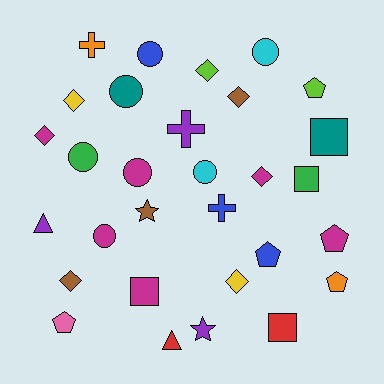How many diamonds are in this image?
There are 7 diamonds.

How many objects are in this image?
There are 30 objects.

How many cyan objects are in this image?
There are 2 cyan objects.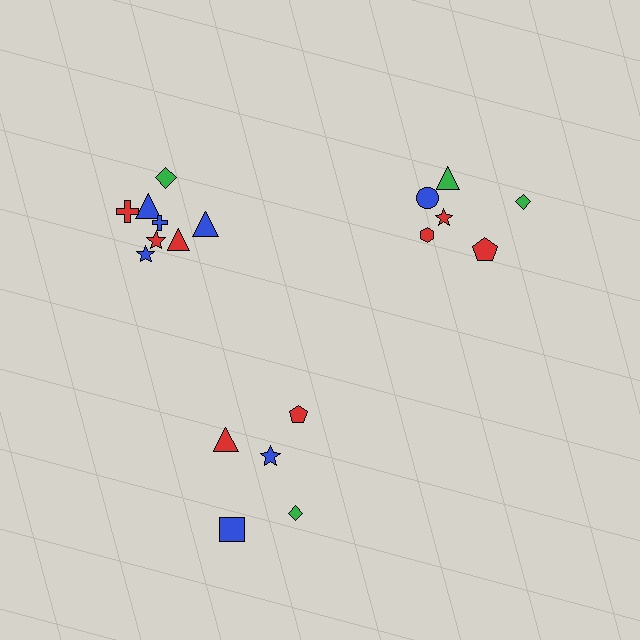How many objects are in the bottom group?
There are 5 objects.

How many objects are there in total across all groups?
There are 19 objects.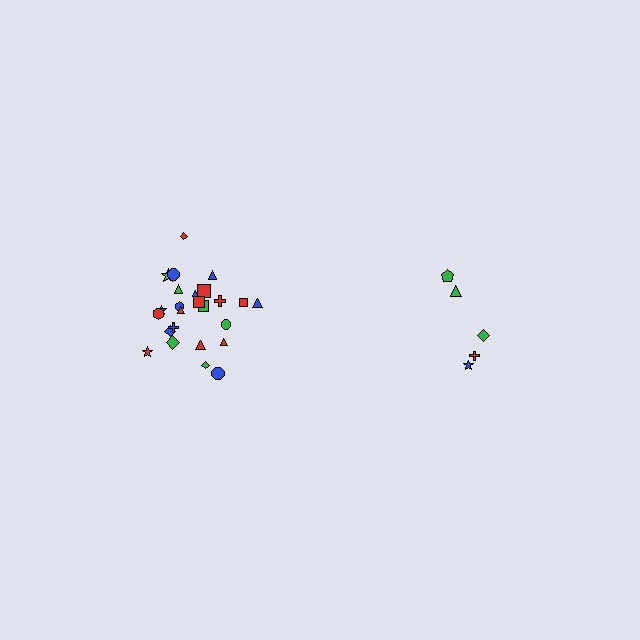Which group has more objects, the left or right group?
The left group.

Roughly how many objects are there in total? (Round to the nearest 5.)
Roughly 30 objects in total.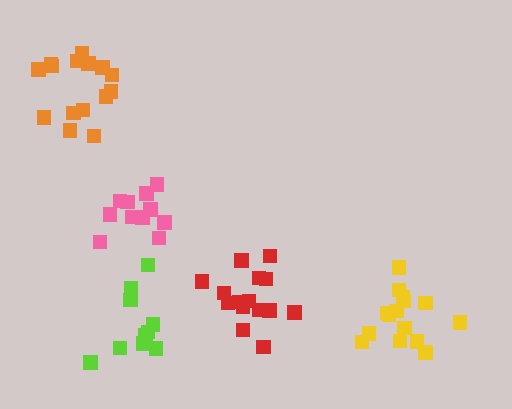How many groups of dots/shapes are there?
There are 5 groups.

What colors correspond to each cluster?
The clusters are colored: red, pink, orange, yellow, lime.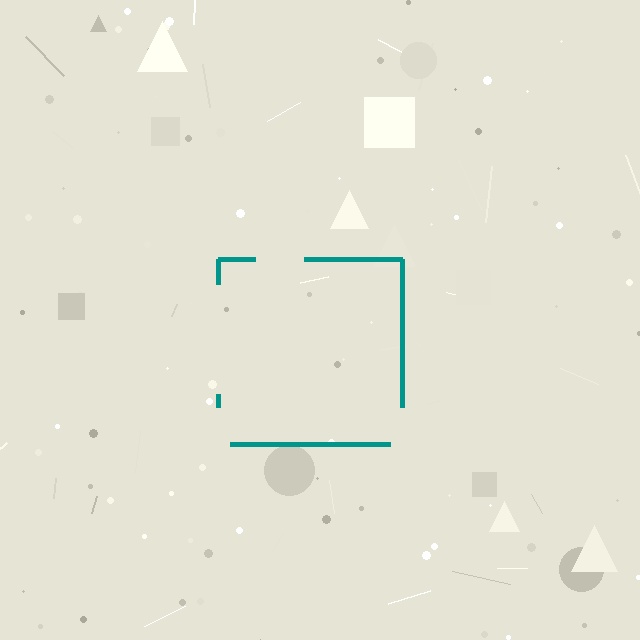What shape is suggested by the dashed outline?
The dashed outline suggests a square.